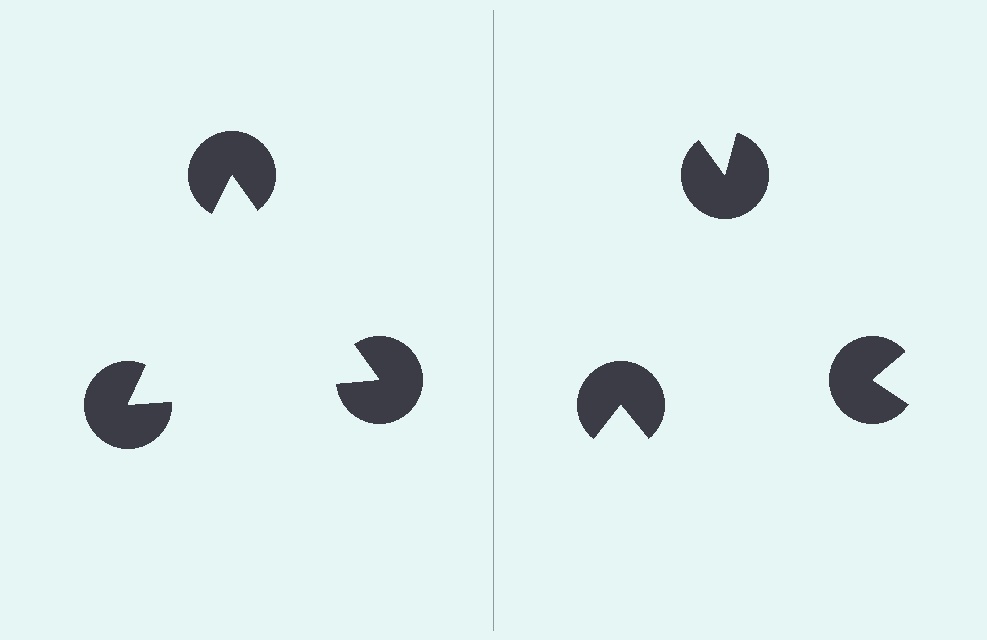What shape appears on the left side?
An illusory triangle.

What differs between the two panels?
The pac-man discs are positioned identically on both sides; only the wedge orientations differ. On the left they align to a triangle; on the right they are misaligned.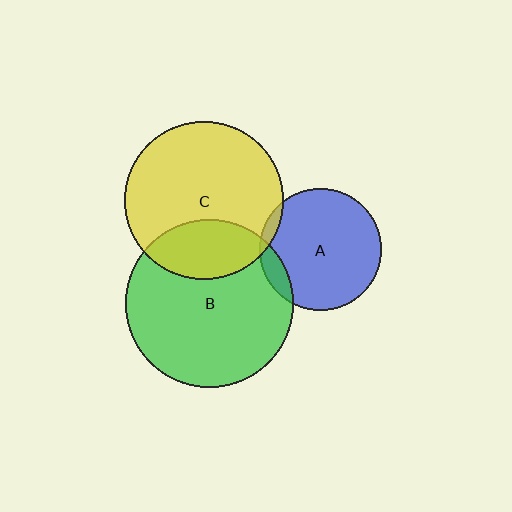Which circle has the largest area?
Circle B (green).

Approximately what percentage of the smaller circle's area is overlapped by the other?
Approximately 25%.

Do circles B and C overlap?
Yes.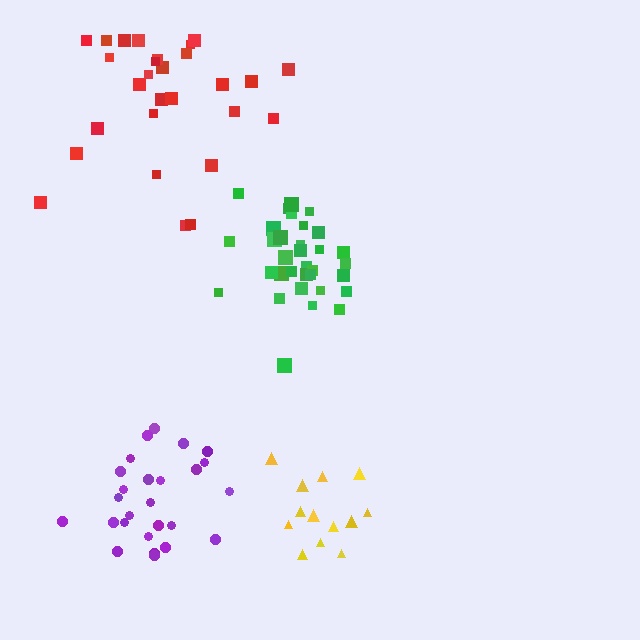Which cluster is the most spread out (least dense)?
Red.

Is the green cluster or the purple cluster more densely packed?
Green.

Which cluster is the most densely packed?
Green.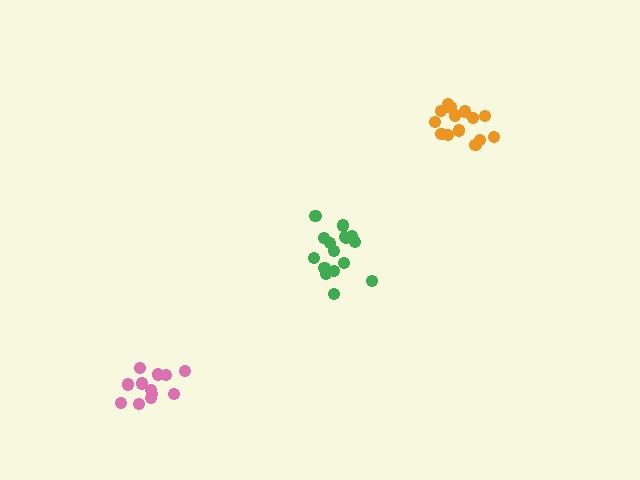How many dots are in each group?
Group 1: 15 dots, Group 2: 16 dots, Group 3: 12 dots (43 total).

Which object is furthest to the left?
The pink cluster is leftmost.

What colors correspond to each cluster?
The clusters are colored: orange, green, pink.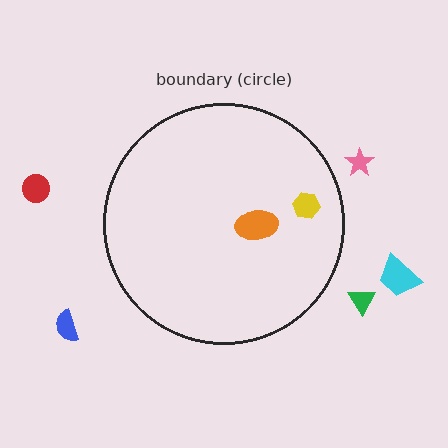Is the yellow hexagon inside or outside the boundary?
Inside.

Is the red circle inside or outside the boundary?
Outside.